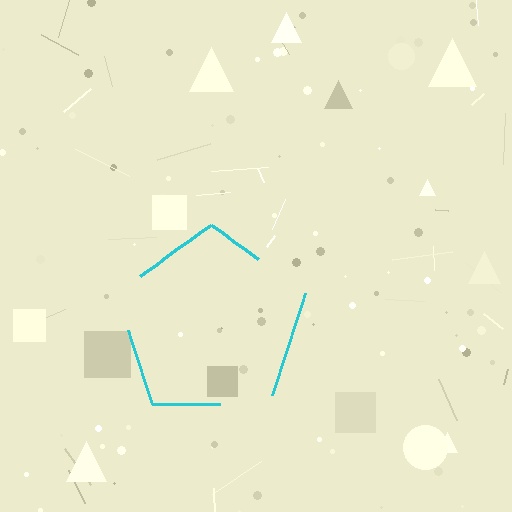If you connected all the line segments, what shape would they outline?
They would outline a pentagon.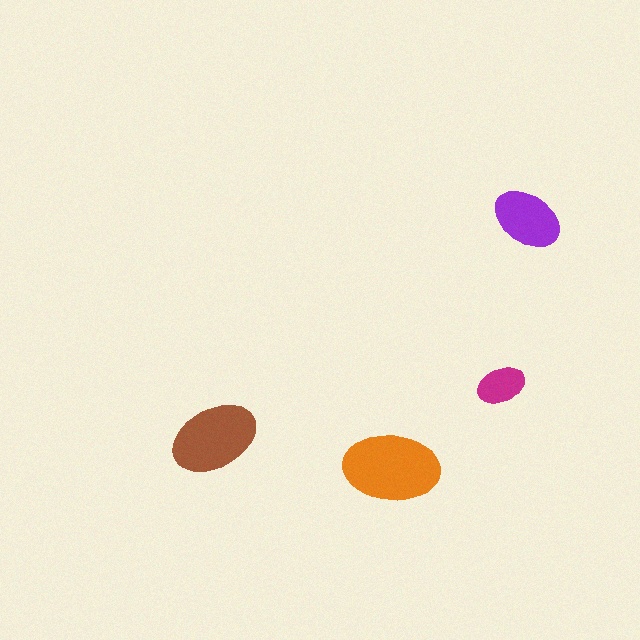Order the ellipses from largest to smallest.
the orange one, the brown one, the purple one, the magenta one.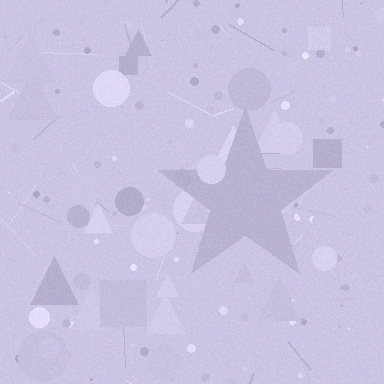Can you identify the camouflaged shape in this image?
The camouflaged shape is a star.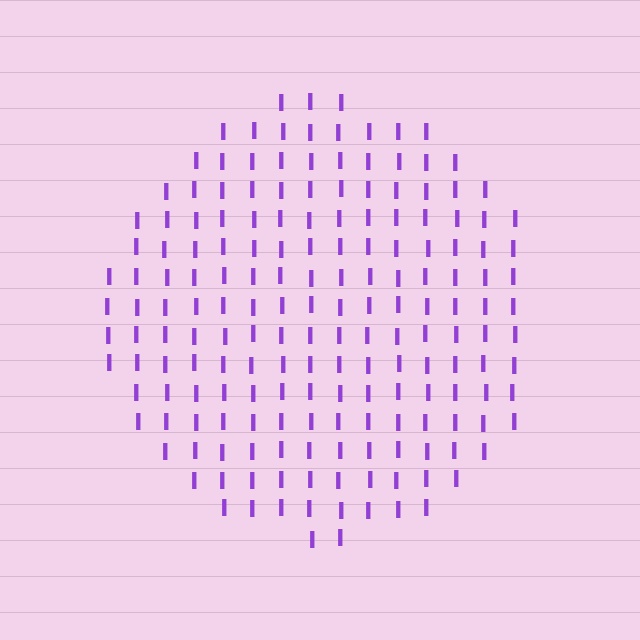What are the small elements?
The small elements are letter I's.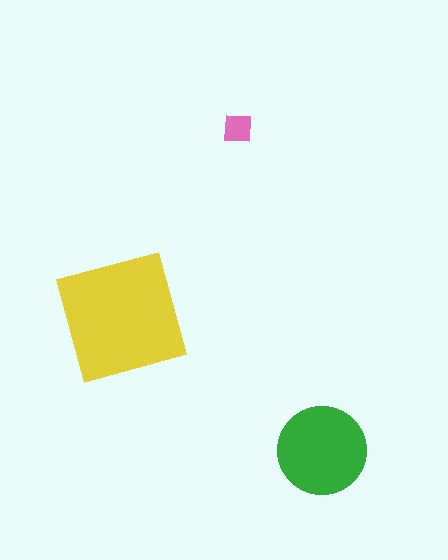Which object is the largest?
The yellow square.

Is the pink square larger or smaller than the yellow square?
Smaller.